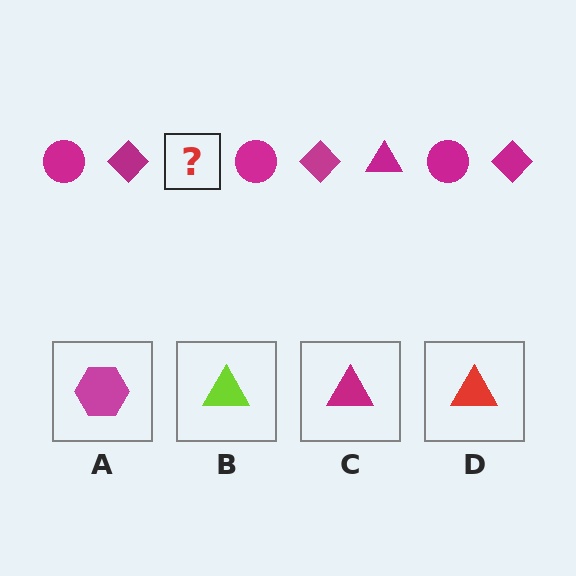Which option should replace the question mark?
Option C.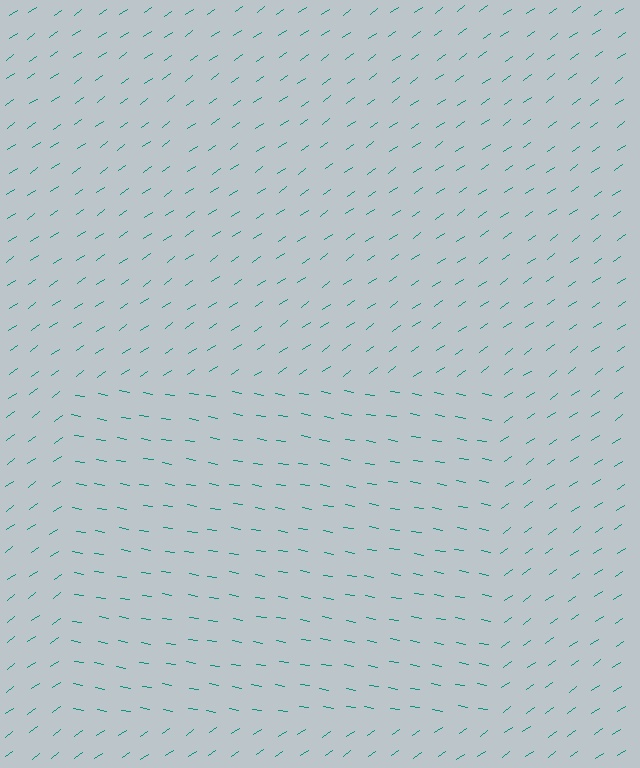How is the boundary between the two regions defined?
The boundary is defined purely by a change in line orientation (approximately 45 degrees difference). All lines are the same color and thickness.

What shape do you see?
I see a rectangle.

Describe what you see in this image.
The image is filled with small teal line segments. A rectangle region in the image has lines oriented differently from the surrounding lines, creating a visible texture boundary.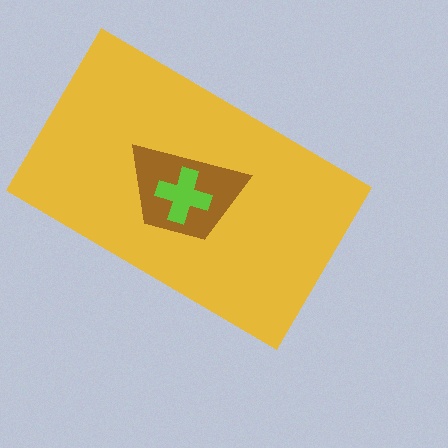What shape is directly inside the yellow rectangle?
The brown trapezoid.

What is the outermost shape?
The yellow rectangle.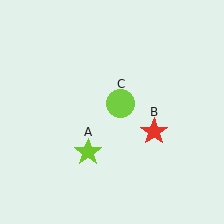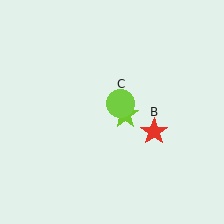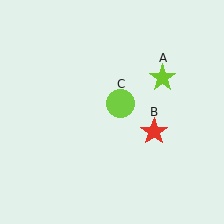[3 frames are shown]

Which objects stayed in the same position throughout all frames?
Red star (object B) and lime circle (object C) remained stationary.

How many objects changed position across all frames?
1 object changed position: lime star (object A).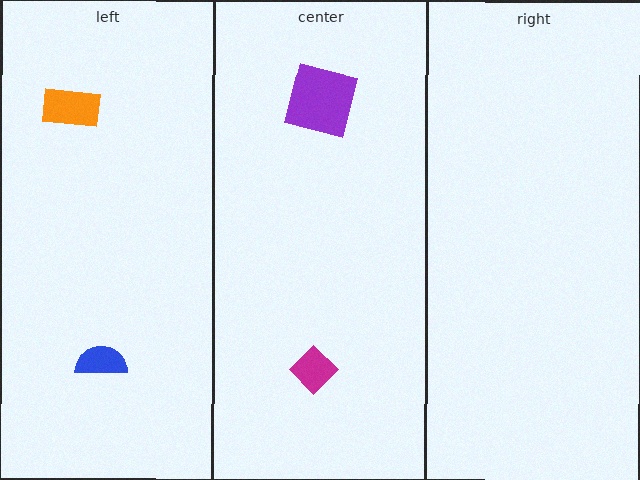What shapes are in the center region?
The magenta diamond, the purple square.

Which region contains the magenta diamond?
The center region.